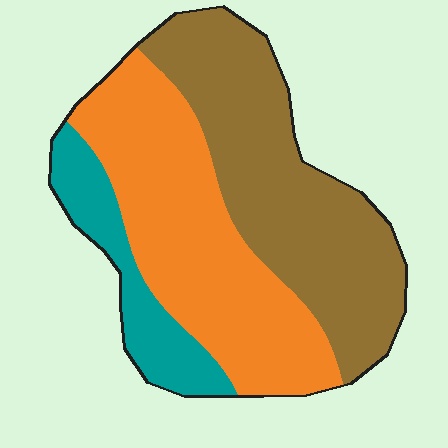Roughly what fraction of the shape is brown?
Brown takes up about two fifths (2/5) of the shape.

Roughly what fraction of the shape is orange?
Orange covers roughly 40% of the shape.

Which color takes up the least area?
Teal, at roughly 15%.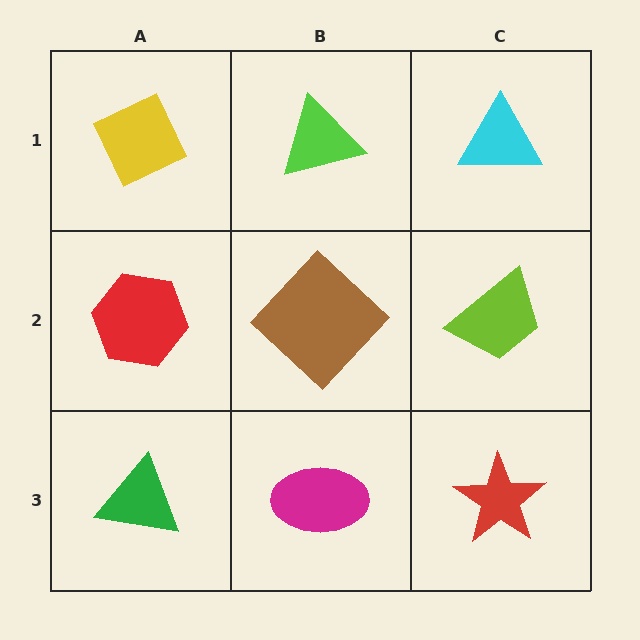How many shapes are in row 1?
3 shapes.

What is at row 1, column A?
A yellow diamond.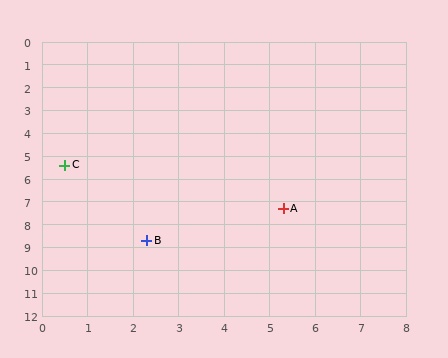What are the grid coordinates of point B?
Point B is at approximately (2.3, 8.7).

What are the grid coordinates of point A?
Point A is at approximately (5.3, 7.3).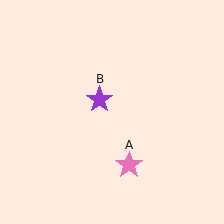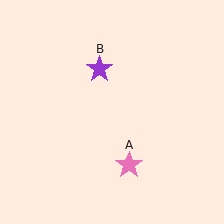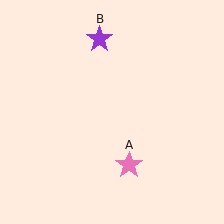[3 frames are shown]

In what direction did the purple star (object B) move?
The purple star (object B) moved up.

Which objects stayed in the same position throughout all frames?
Pink star (object A) remained stationary.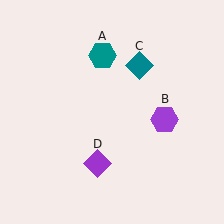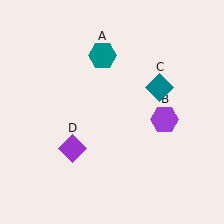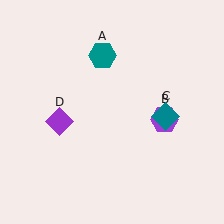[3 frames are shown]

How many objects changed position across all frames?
2 objects changed position: teal diamond (object C), purple diamond (object D).